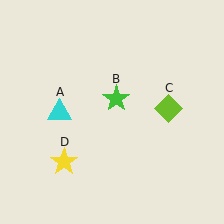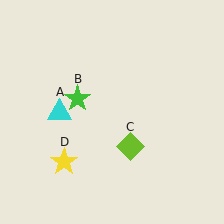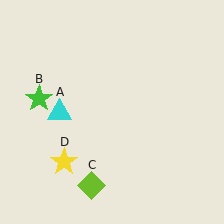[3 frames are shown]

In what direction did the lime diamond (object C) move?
The lime diamond (object C) moved down and to the left.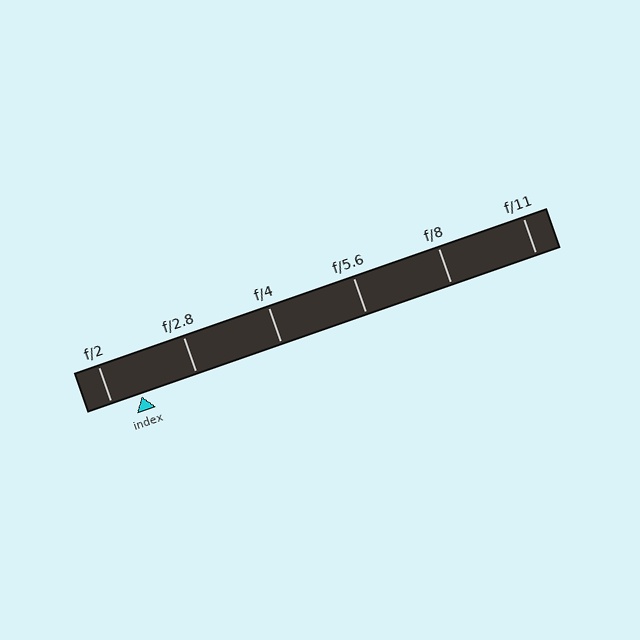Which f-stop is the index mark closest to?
The index mark is closest to f/2.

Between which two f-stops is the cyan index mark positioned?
The index mark is between f/2 and f/2.8.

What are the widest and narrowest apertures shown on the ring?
The widest aperture shown is f/2 and the narrowest is f/11.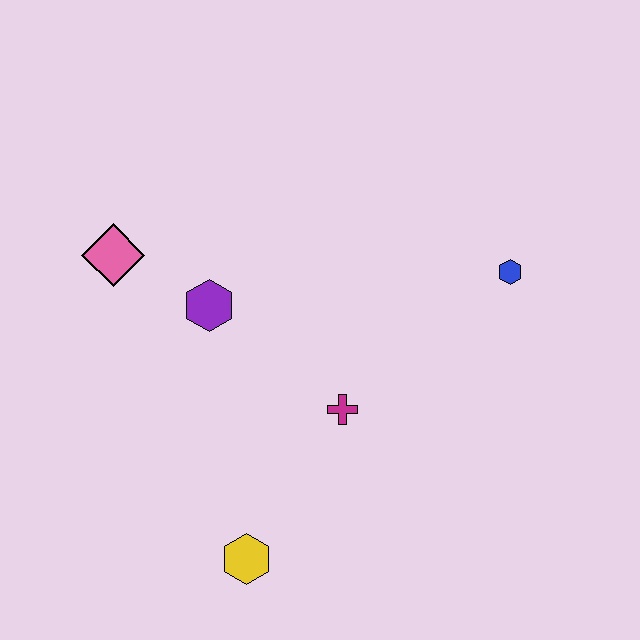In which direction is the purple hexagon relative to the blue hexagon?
The purple hexagon is to the left of the blue hexagon.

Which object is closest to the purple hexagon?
The pink diamond is closest to the purple hexagon.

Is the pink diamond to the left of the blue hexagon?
Yes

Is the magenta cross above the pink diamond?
No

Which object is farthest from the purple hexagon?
The blue hexagon is farthest from the purple hexagon.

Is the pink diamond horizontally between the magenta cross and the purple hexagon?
No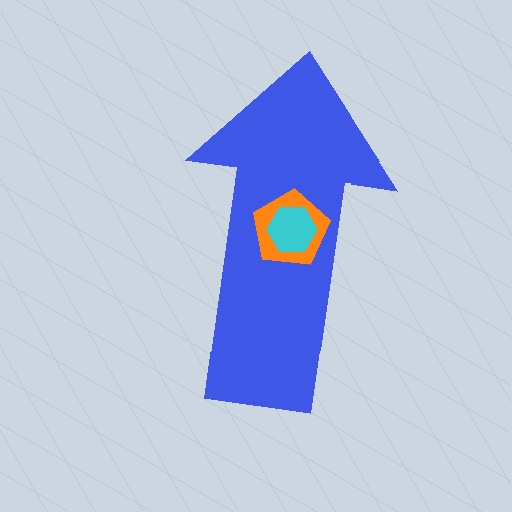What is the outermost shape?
The blue arrow.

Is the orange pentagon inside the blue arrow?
Yes.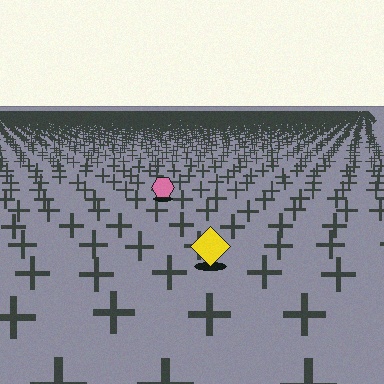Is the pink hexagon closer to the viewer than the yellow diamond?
No. The yellow diamond is closer — you can tell from the texture gradient: the ground texture is coarser near it.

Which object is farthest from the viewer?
The pink hexagon is farthest from the viewer. It appears smaller and the ground texture around it is denser.